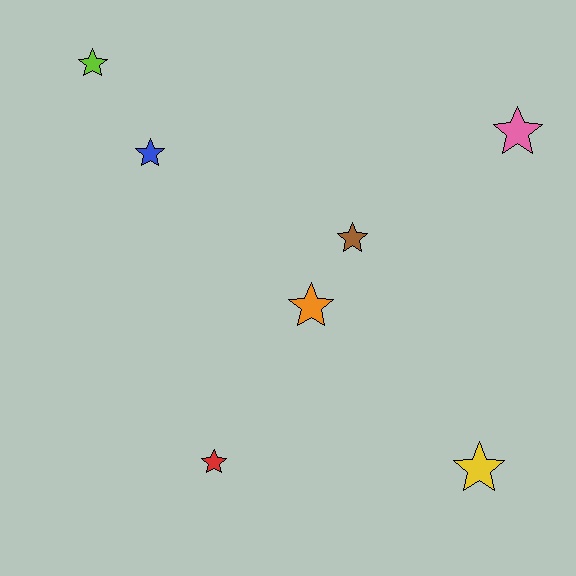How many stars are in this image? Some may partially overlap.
There are 7 stars.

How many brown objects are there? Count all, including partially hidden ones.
There is 1 brown object.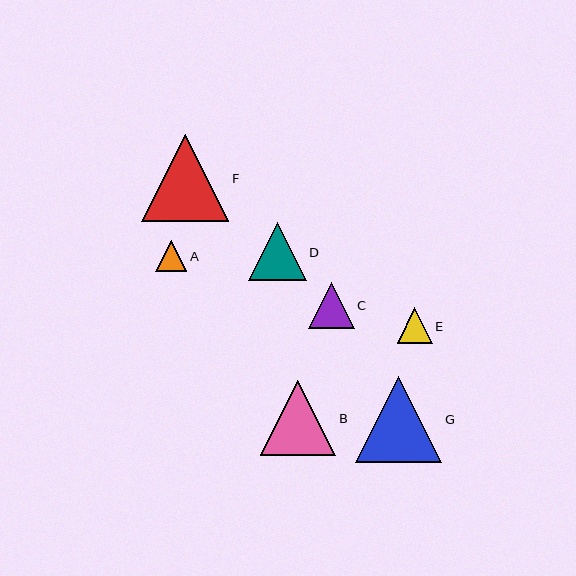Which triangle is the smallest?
Triangle A is the smallest with a size of approximately 31 pixels.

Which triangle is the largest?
Triangle F is the largest with a size of approximately 87 pixels.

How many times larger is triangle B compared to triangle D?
Triangle B is approximately 1.3 times the size of triangle D.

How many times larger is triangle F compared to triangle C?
Triangle F is approximately 1.9 times the size of triangle C.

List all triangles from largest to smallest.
From largest to smallest: F, G, B, D, C, E, A.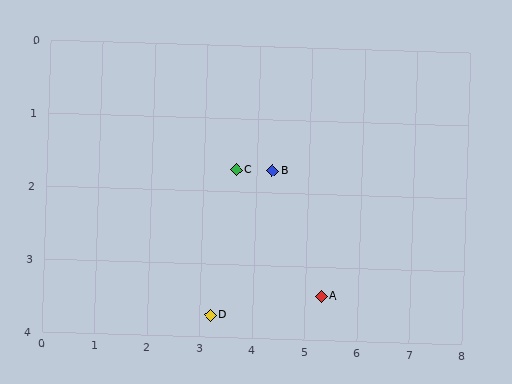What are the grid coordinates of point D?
Point D is at approximately (3.2, 3.7).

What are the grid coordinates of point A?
Point A is at approximately (5.3, 3.4).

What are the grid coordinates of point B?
Point B is at approximately (4.3, 1.7).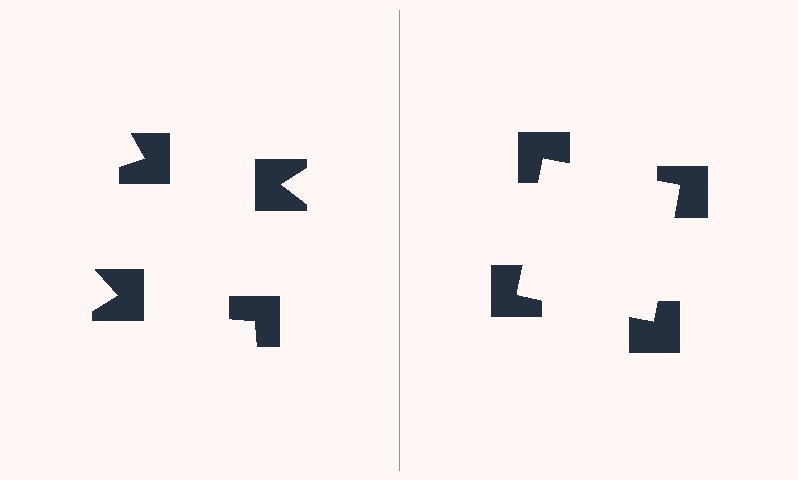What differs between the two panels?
The notched squares are positioned identically on both sides; only the wedge orientations differ. On the right they align to a square; on the left they are misaligned.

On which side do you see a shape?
An illusory square appears on the right side. On the left side the wedge cuts are rotated, so no coherent shape forms.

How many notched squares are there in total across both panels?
8 — 4 on each side.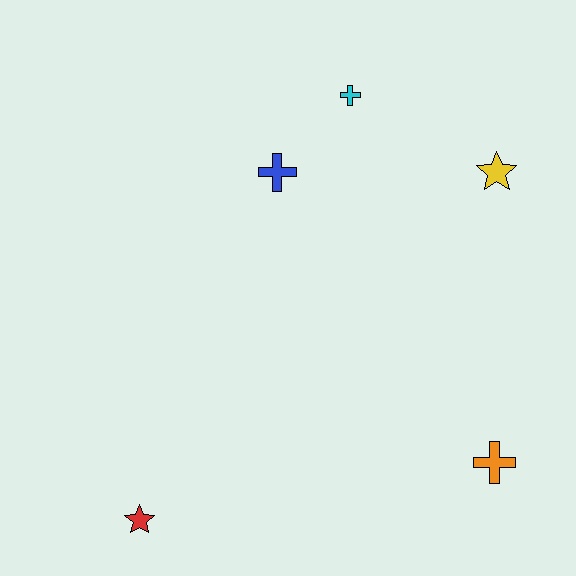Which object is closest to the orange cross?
The yellow star is closest to the orange cross.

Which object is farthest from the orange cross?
The cyan cross is farthest from the orange cross.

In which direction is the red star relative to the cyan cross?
The red star is below the cyan cross.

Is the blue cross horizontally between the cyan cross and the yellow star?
No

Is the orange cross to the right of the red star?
Yes